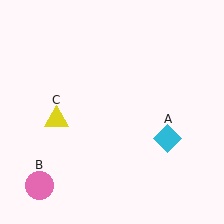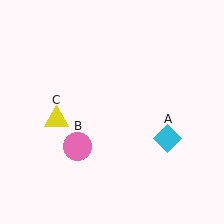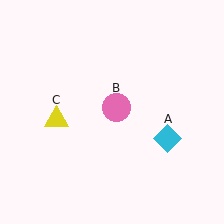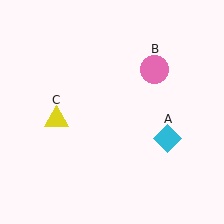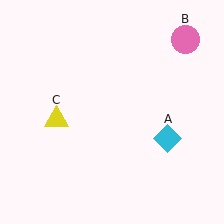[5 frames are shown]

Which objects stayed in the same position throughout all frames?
Cyan diamond (object A) and yellow triangle (object C) remained stationary.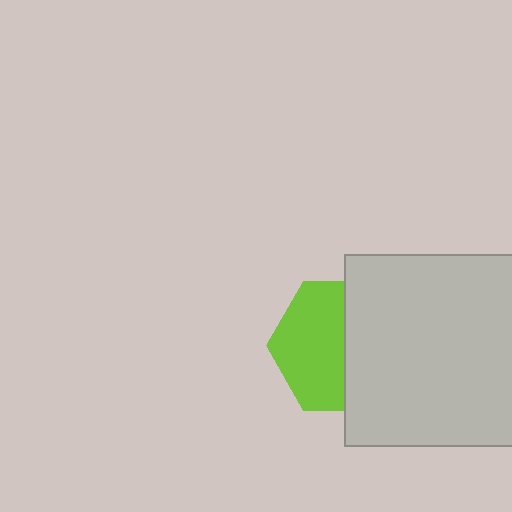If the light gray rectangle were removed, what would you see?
You would see the complete lime hexagon.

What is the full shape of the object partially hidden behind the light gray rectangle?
The partially hidden object is a lime hexagon.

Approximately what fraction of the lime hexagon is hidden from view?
Roughly 48% of the lime hexagon is hidden behind the light gray rectangle.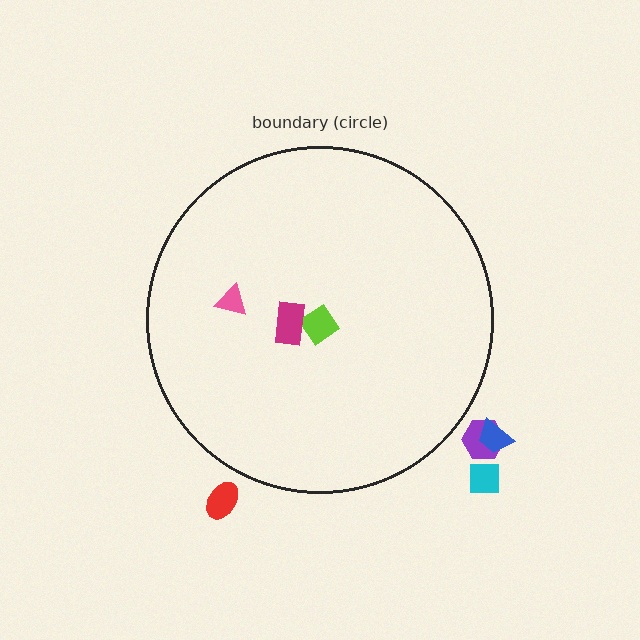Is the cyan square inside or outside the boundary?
Outside.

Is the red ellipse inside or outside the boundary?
Outside.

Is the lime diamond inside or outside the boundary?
Inside.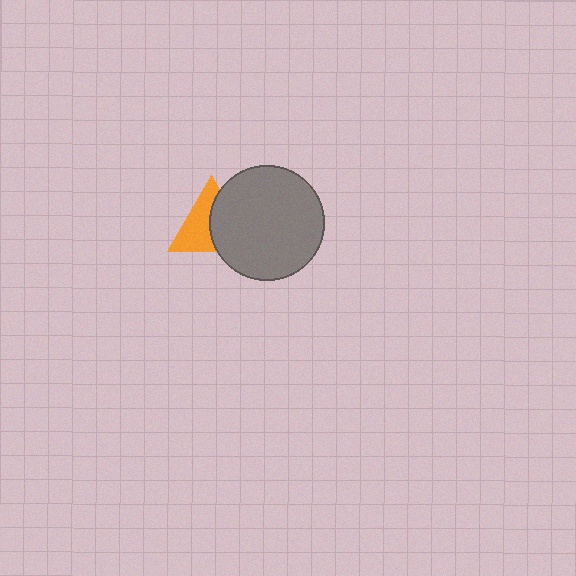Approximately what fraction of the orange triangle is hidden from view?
Roughly 47% of the orange triangle is hidden behind the gray circle.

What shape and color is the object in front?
The object in front is a gray circle.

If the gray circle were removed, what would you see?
You would see the complete orange triangle.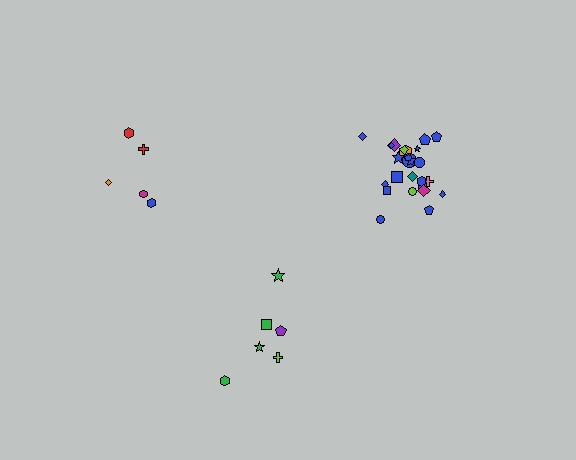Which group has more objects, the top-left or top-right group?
The top-right group.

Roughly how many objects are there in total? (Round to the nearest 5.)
Roughly 35 objects in total.